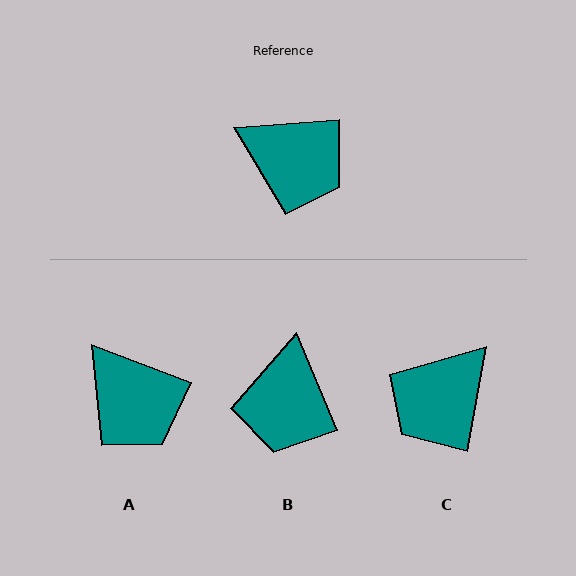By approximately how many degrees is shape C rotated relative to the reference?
Approximately 105 degrees clockwise.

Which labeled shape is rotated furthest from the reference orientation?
C, about 105 degrees away.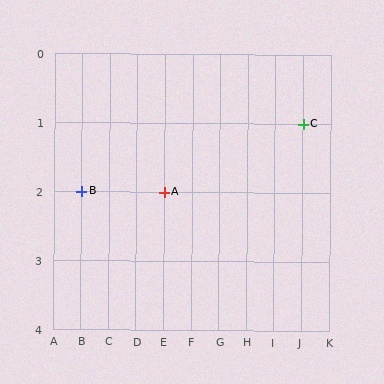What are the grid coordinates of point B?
Point B is at grid coordinates (B, 2).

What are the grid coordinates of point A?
Point A is at grid coordinates (E, 2).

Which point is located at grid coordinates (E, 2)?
Point A is at (E, 2).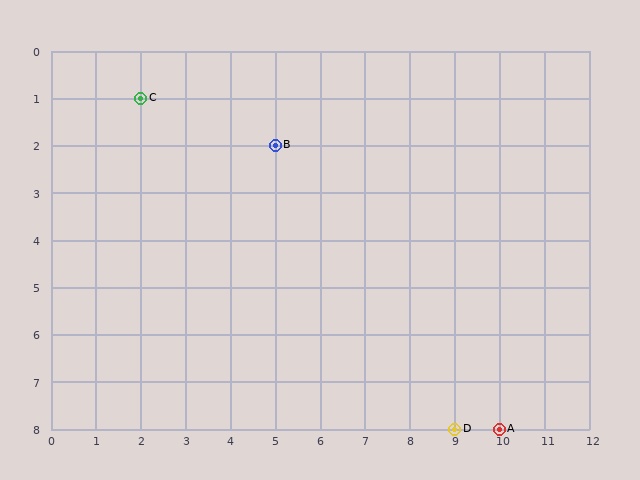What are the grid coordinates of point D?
Point D is at grid coordinates (9, 8).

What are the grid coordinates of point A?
Point A is at grid coordinates (10, 8).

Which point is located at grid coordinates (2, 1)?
Point C is at (2, 1).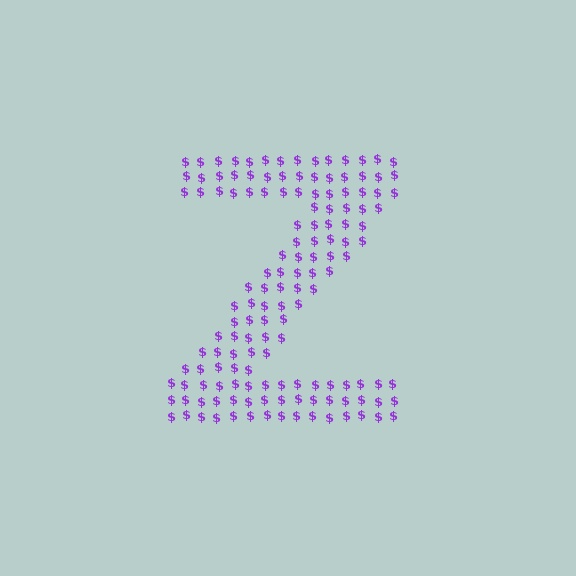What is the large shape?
The large shape is the letter Z.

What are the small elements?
The small elements are dollar signs.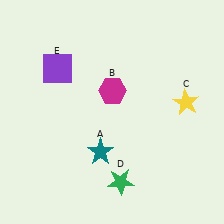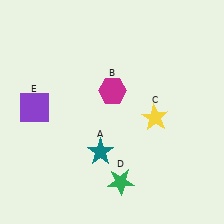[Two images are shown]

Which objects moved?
The objects that moved are: the yellow star (C), the purple square (E).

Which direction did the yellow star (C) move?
The yellow star (C) moved left.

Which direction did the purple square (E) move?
The purple square (E) moved down.